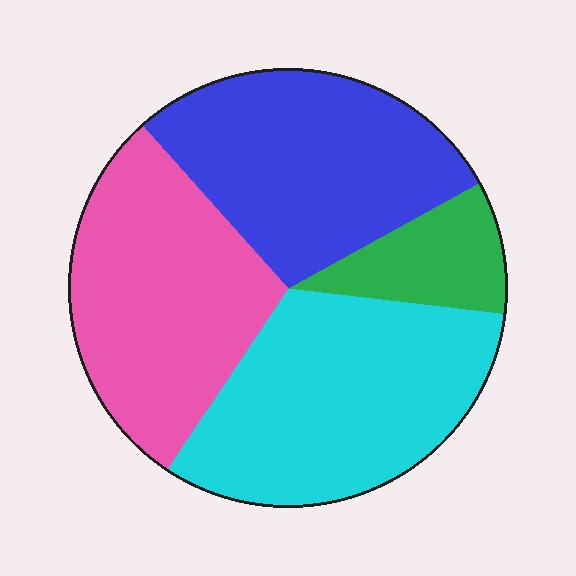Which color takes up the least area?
Green, at roughly 10%.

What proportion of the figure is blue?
Blue takes up about one quarter (1/4) of the figure.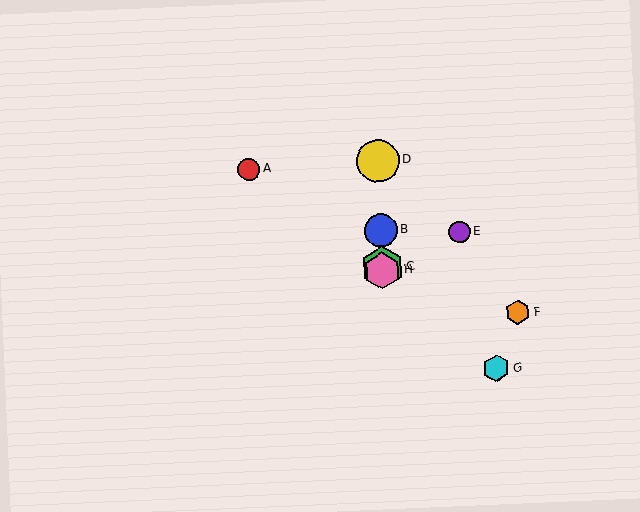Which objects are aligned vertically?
Objects B, C, D, H are aligned vertically.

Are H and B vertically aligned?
Yes, both are at x≈382.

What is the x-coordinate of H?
Object H is at x≈382.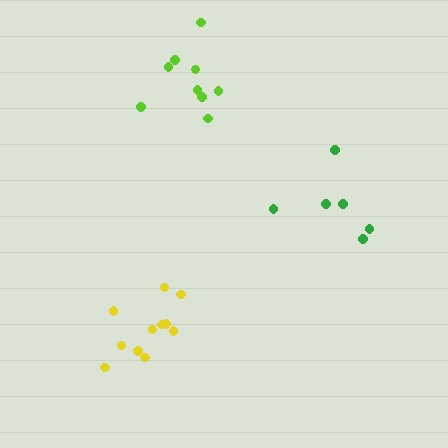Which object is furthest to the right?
The green cluster is rightmost.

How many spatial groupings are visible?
There are 3 spatial groupings.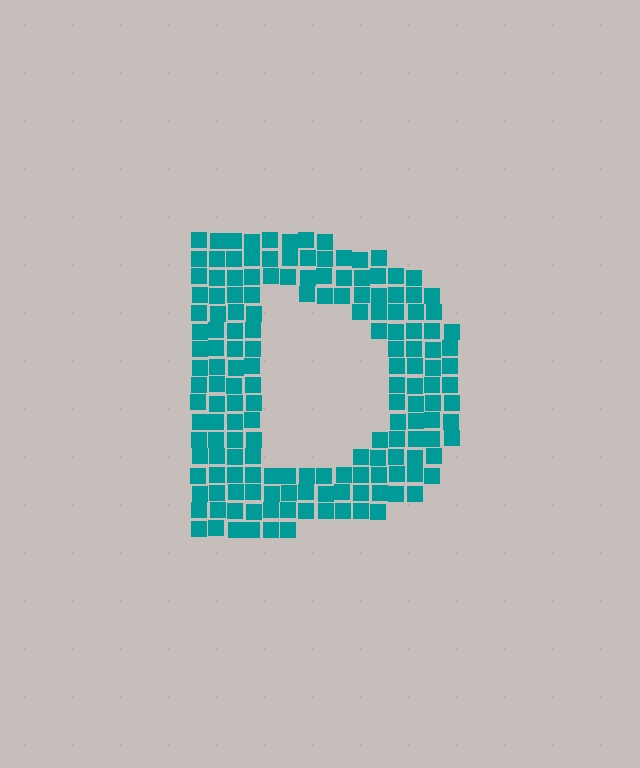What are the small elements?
The small elements are squares.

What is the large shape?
The large shape is the letter D.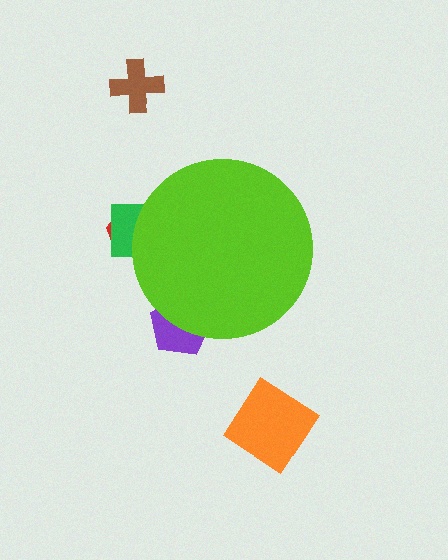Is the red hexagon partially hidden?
Yes, the red hexagon is partially hidden behind the lime circle.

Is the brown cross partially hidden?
No, the brown cross is fully visible.